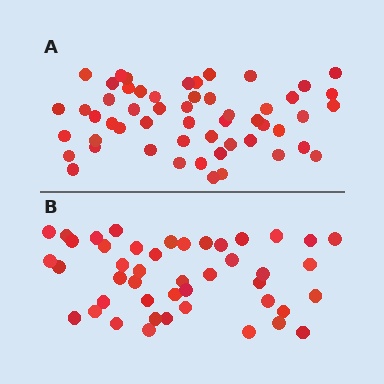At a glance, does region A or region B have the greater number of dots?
Region A (the top region) has more dots.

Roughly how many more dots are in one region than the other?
Region A has roughly 8 or so more dots than region B.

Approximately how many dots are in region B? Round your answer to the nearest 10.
About 40 dots. (The exact count is 45, which rounds to 40.)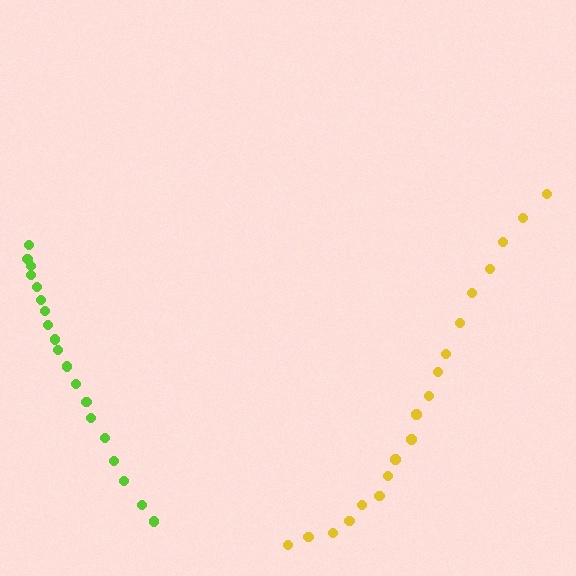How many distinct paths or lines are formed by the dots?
There are 2 distinct paths.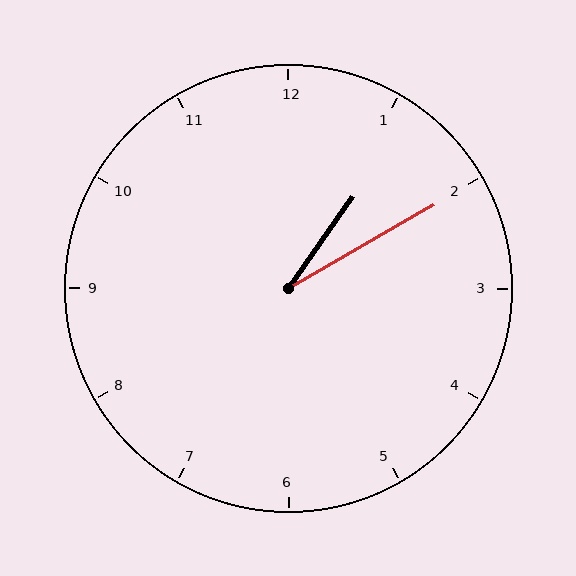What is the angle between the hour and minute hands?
Approximately 25 degrees.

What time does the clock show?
1:10.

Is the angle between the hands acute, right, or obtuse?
It is acute.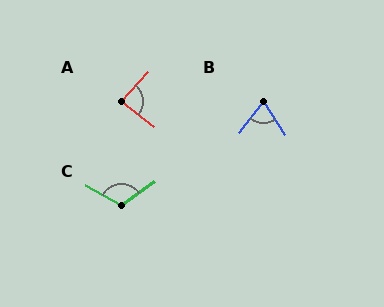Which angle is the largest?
C, at approximately 116 degrees.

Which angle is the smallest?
B, at approximately 71 degrees.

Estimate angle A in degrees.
Approximately 85 degrees.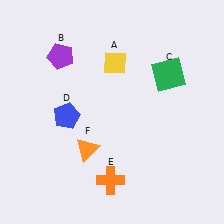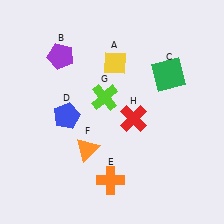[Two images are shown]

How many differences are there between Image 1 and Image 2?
There are 2 differences between the two images.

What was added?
A lime cross (G), a red cross (H) were added in Image 2.